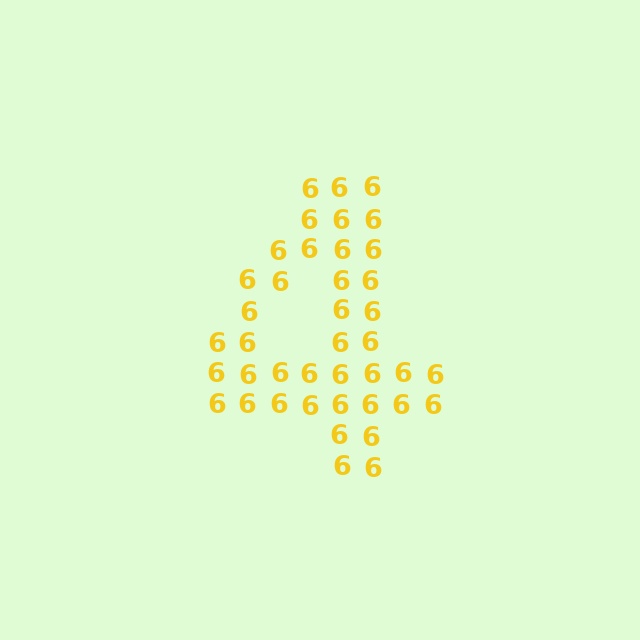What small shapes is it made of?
It is made of small digit 6's.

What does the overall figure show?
The overall figure shows the digit 4.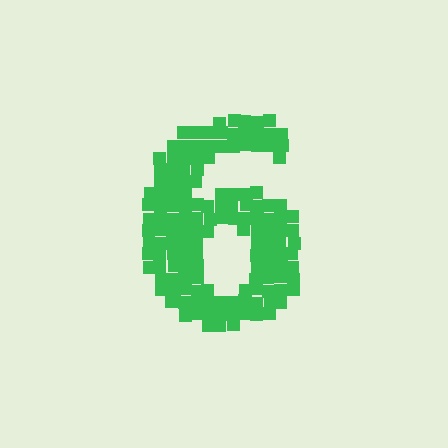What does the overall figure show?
The overall figure shows the digit 6.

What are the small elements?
The small elements are squares.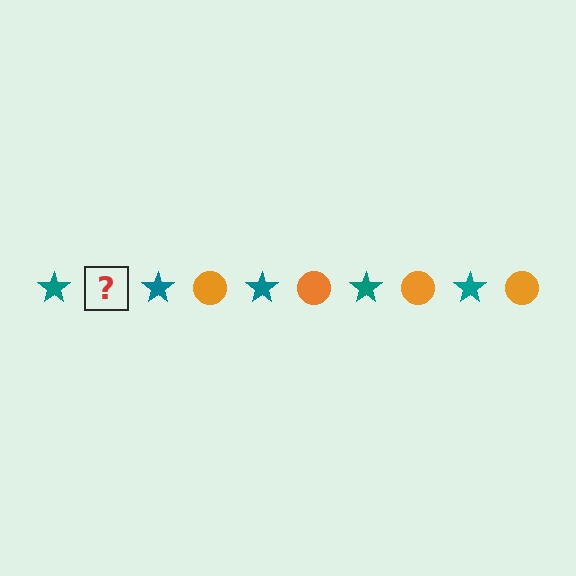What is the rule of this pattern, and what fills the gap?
The rule is that the pattern alternates between teal star and orange circle. The gap should be filled with an orange circle.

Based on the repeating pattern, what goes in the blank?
The blank should be an orange circle.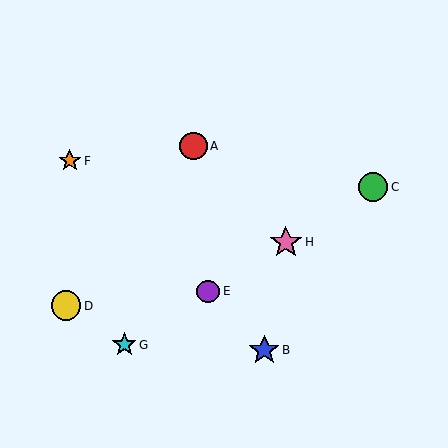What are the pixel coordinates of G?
Object G is at (124, 345).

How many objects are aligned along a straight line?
4 objects (C, E, G, H) are aligned along a straight line.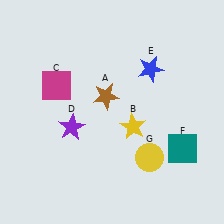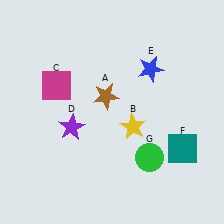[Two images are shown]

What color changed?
The circle (G) changed from yellow in Image 1 to green in Image 2.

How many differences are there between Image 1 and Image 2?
There is 1 difference between the two images.